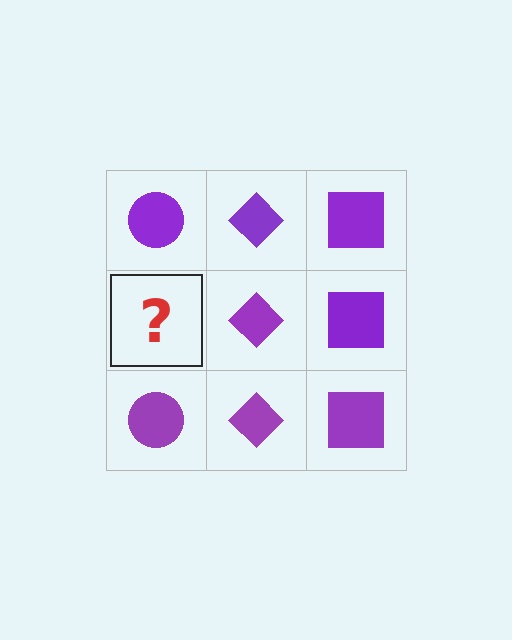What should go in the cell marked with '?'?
The missing cell should contain a purple circle.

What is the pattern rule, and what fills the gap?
The rule is that each column has a consistent shape. The gap should be filled with a purple circle.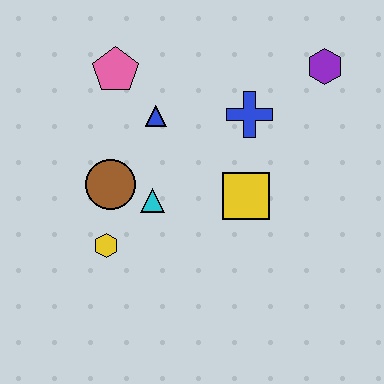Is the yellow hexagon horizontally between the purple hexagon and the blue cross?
No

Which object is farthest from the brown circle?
The purple hexagon is farthest from the brown circle.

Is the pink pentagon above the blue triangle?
Yes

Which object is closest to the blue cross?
The yellow square is closest to the blue cross.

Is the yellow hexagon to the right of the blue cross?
No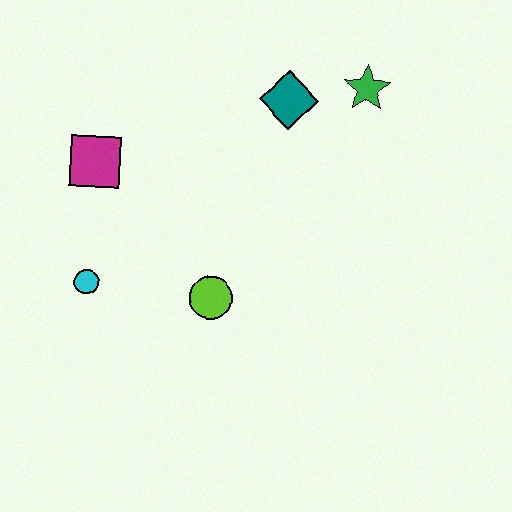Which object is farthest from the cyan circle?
The green star is farthest from the cyan circle.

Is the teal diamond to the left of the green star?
Yes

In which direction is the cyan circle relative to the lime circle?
The cyan circle is to the left of the lime circle.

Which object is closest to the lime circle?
The cyan circle is closest to the lime circle.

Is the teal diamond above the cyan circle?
Yes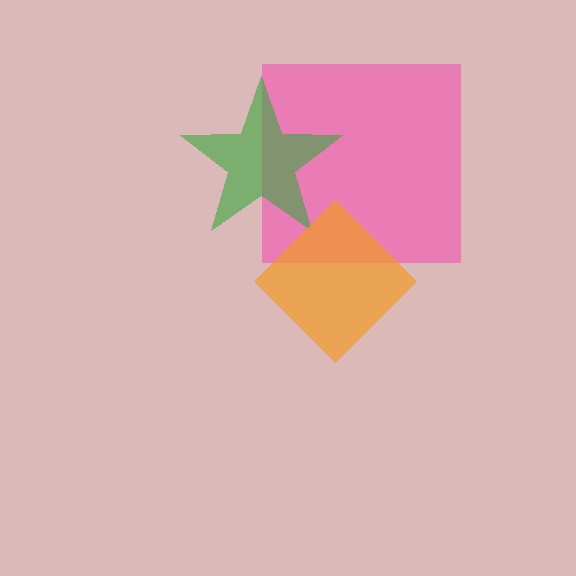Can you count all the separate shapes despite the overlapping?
Yes, there are 3 separate shapes.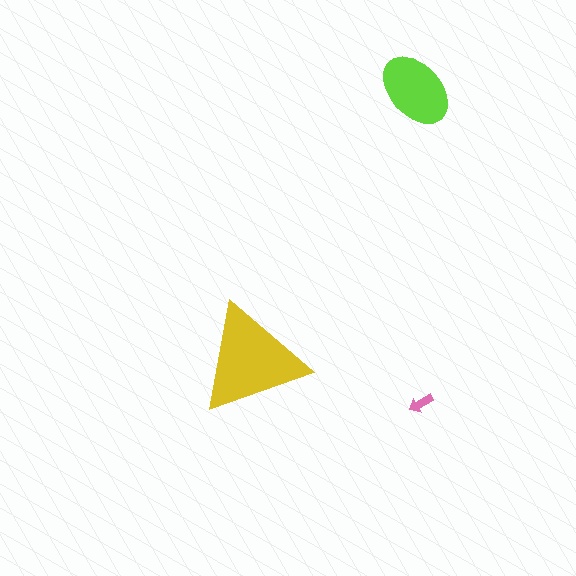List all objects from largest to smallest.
The yellow triangle, the lime ellipse, the pink arrow.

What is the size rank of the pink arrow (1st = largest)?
3rd.